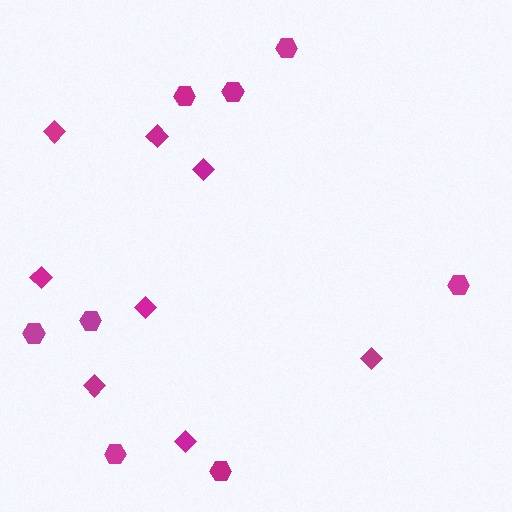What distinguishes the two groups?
There are 2 groups: one group of hexagons (8) and one group of diamonds (8).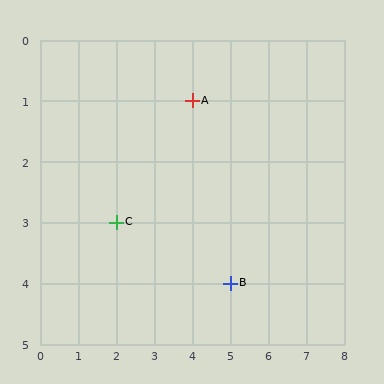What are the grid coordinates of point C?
Point C is at grid coordinates (2, 3).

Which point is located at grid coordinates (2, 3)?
Point C is at (2, 3).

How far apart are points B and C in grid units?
Points B and C are 3 columns and 1 row apart (about 3.2 grid units diagonally).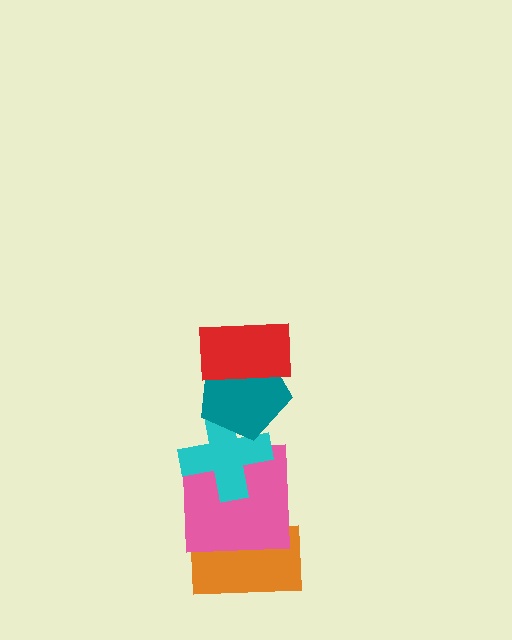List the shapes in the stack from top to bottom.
From top to bottom: the red rectangle, the teal pentagon, the cyan cross, the pink square, the orange rectangle.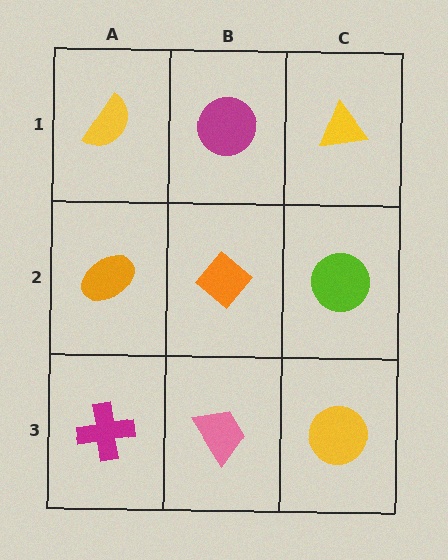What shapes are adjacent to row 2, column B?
A magenta circle (row 1, column B), a pink trapezoid (row 3, column B), an orange ellipse (row 2, column A), a lime circle (row 2, column C).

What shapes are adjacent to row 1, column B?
An orange diamond (row 2, column B), a yellow semicircle (row 1, column A), a yellow triangle (row 1, column C).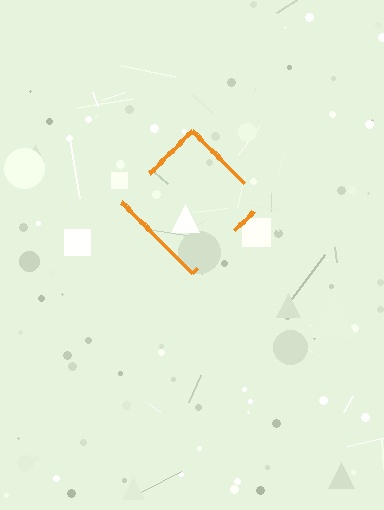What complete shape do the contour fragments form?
The contour fragments form a diamond.